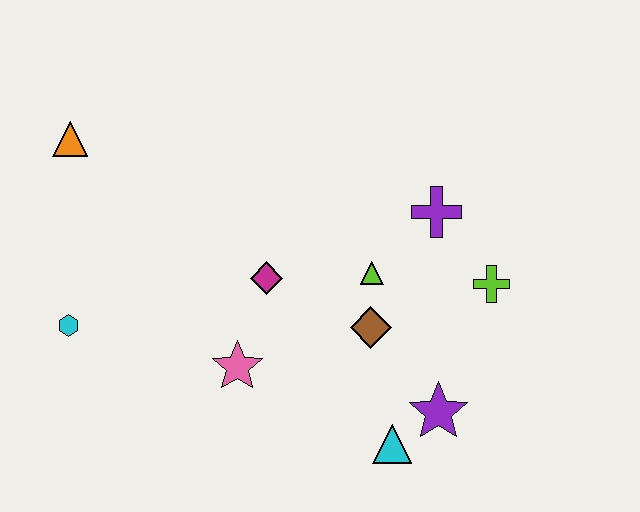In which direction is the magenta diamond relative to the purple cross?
The magenta diamond is to the left of the purple cross.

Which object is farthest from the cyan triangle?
The orange triangle is farthest from the cyan triangle.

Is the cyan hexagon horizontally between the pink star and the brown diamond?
No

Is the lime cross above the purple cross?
No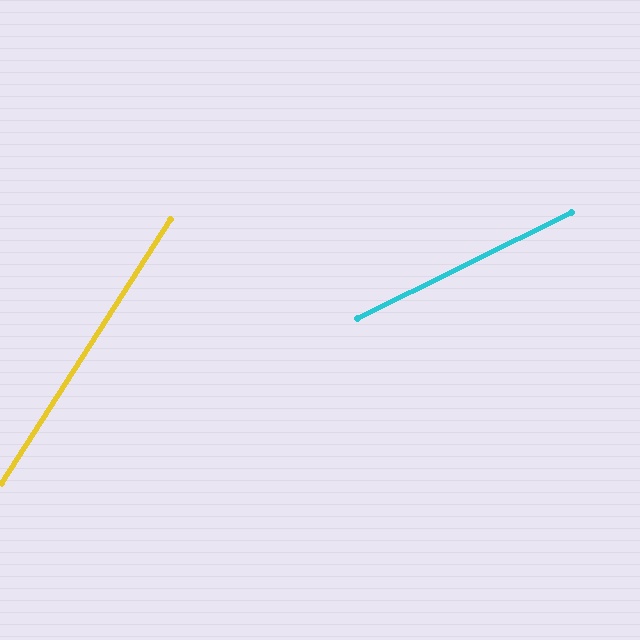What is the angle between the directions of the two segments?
Approximately 31 degrees.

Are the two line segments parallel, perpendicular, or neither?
Neither parallel nor perpendicular — they differ by about 31°.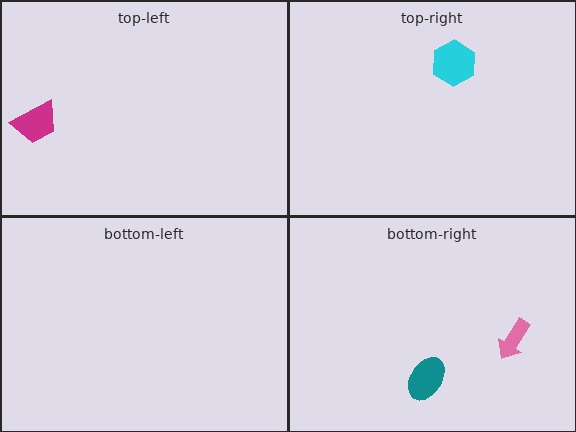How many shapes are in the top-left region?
1.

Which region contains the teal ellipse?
The bottom-right region.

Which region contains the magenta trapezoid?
The top-left region.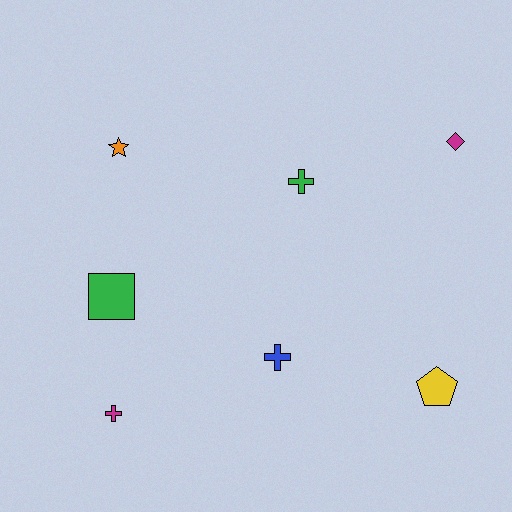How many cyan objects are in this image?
There are no cyan objects.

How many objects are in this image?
There are 7 objects.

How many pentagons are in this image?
There is 1 pentagon.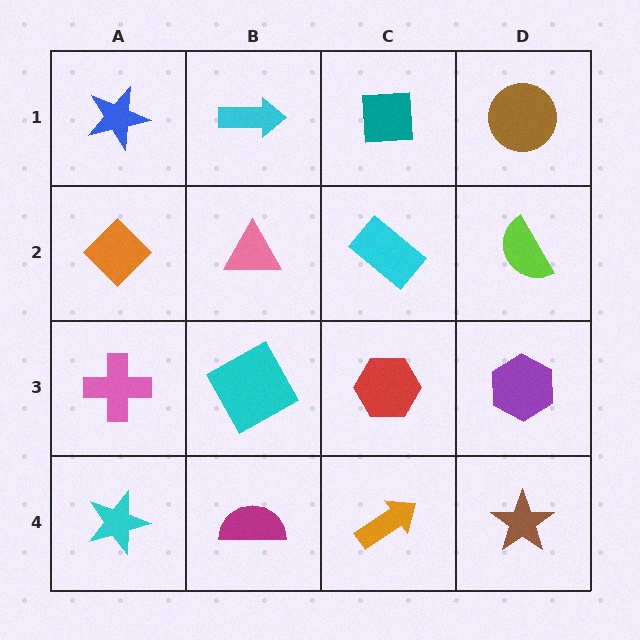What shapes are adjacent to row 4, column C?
A red hexagon (row 3, column C), a magenta semicircle (row 4, column B), a brown star (row 4, column D).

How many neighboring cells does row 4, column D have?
2.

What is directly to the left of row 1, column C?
A cyan arrow.